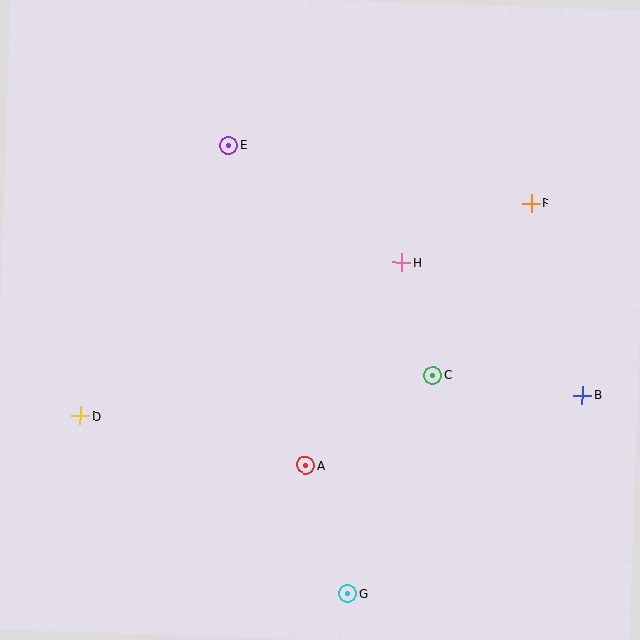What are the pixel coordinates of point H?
Point H is at (402, 262).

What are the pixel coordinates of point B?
Point B is at (583, 395).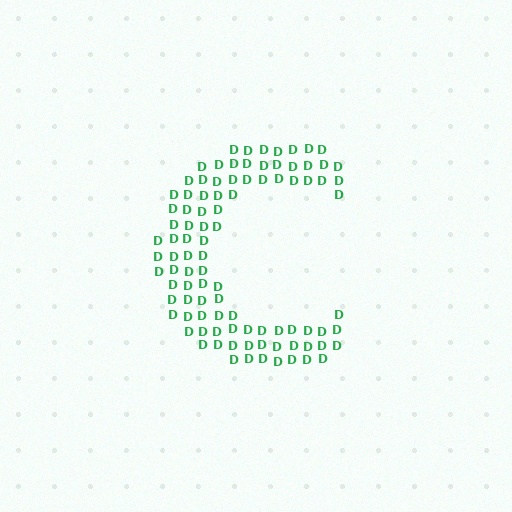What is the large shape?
The large shape is the letter C.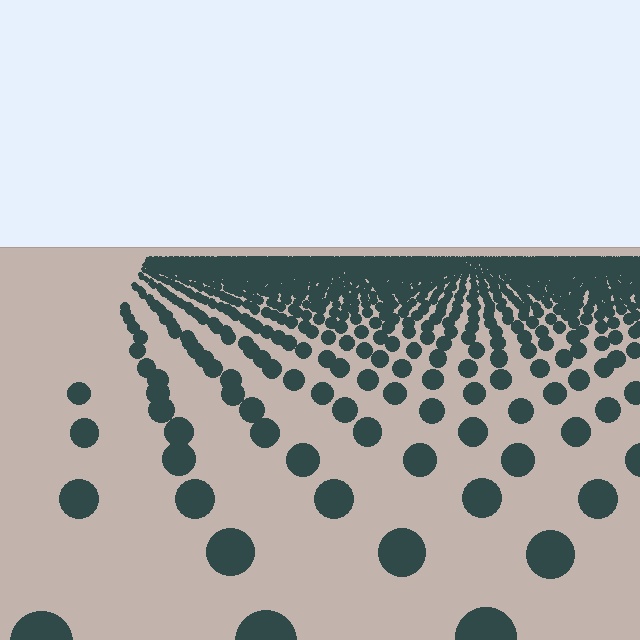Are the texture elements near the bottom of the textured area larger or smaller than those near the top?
Larger. Near the bottom, elements are closer to the viewer and appear at a bigger on-screen size.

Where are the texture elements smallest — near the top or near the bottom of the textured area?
Near the top.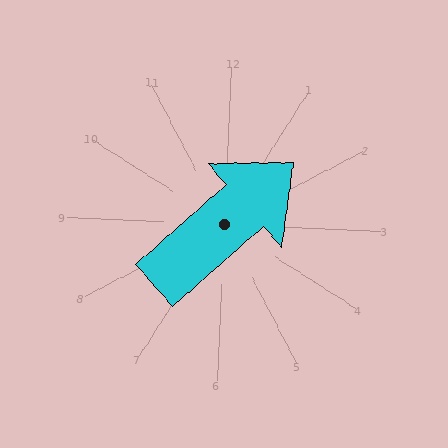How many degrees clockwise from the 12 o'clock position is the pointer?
Approximately 46 degrees.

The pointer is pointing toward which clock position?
Roughly 2 o'clock.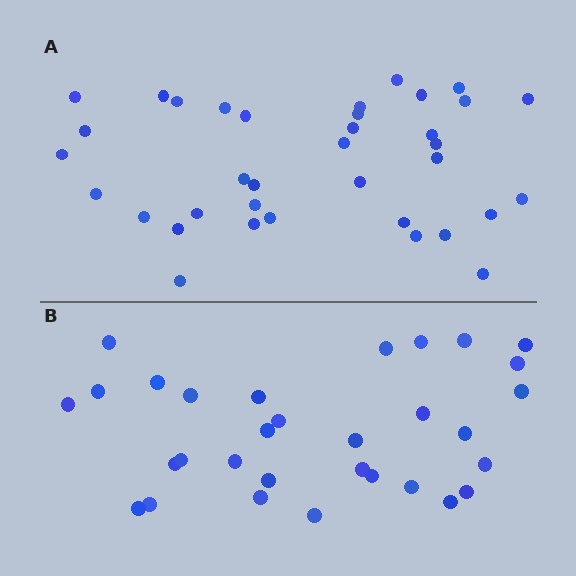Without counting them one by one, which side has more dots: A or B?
Region A (the top region) has more dots.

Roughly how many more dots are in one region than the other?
Region A has about 5 more dots than region B.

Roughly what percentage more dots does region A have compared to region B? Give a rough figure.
About 15% more.